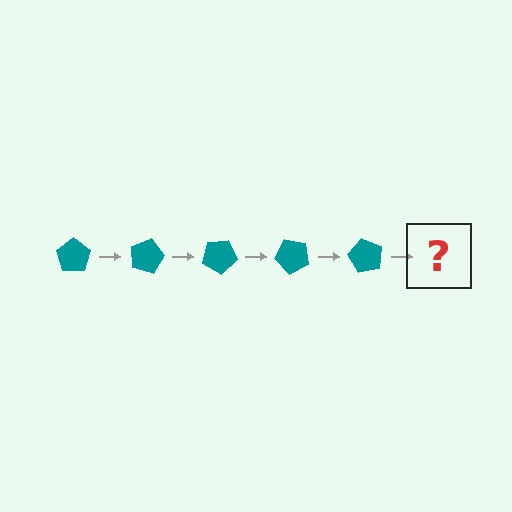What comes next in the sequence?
The next element should be a teal pentagon rotated 75 degrees.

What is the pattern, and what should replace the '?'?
The pattern is that the pentagon rotates 15 degrees each step. The '?' should be a teal pentagon rotated 75 degrees.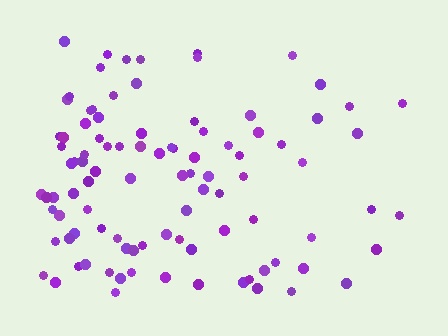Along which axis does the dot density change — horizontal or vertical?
Horizontal.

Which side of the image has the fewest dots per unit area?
The right.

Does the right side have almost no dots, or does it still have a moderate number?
Still a moderate number, just noticeably fewer than the left.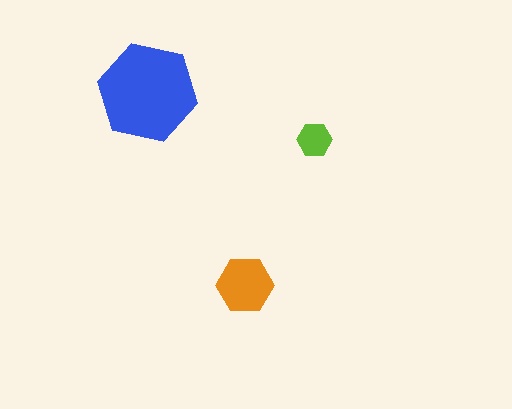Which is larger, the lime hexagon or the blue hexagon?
The blue one.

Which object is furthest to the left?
The blue hexagon is leftmost.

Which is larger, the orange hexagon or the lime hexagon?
The orange one.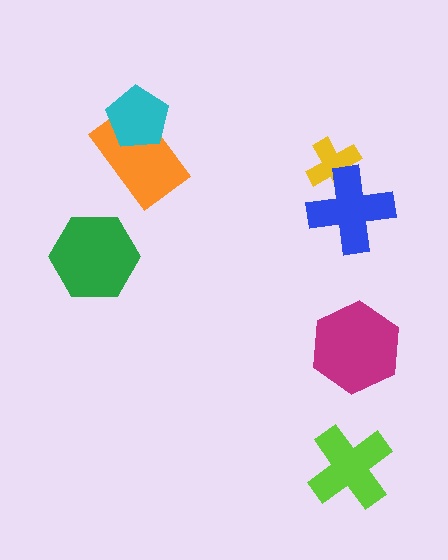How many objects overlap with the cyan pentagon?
1 object overlaps with the cyan pentagon.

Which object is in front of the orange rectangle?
The cyan pentagon is in front of the orange rectangle.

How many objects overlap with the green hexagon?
0 objects overlap with the green hexagon.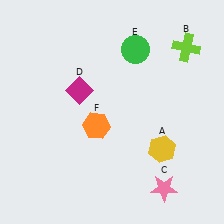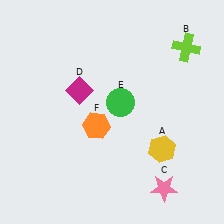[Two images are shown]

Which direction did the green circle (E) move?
The green circle (E) moved down.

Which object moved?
The green circle (E) moved down.